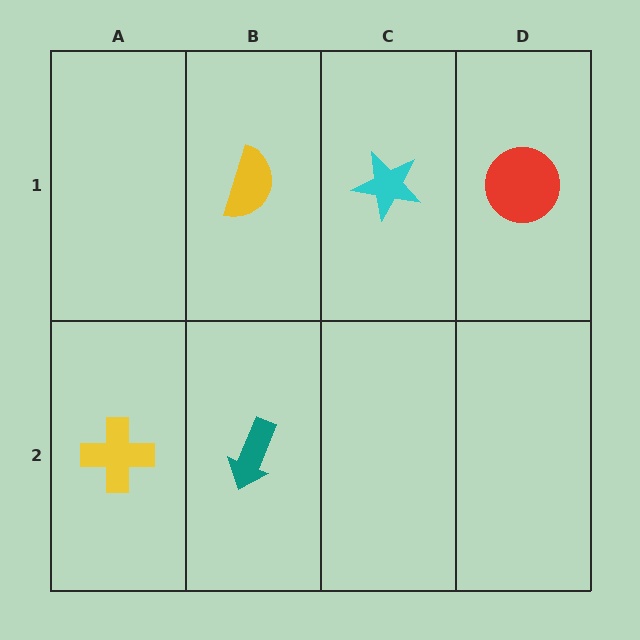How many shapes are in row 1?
3 shapes.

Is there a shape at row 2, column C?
No, that cell is empty.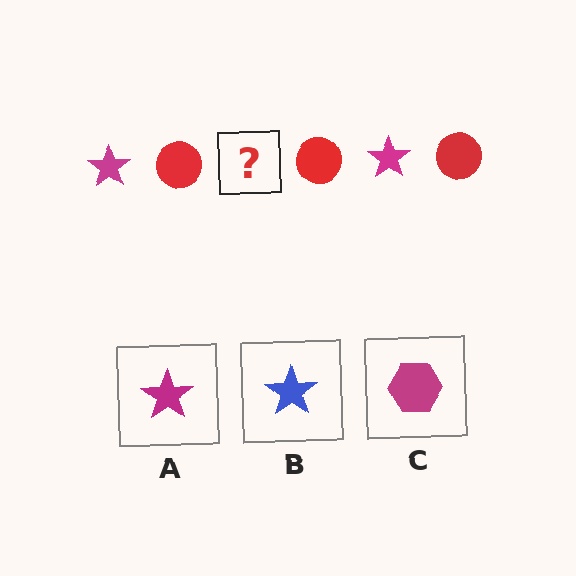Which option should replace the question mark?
Option A.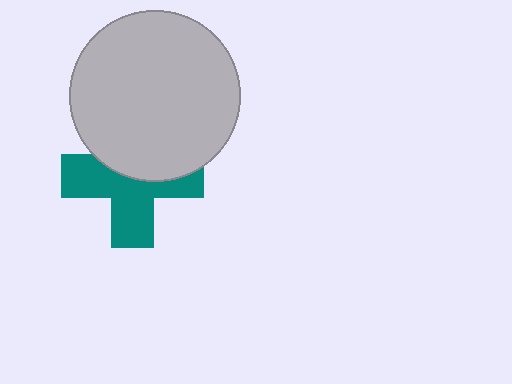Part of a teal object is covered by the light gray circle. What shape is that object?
It is a cross.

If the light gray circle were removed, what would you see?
You would see the complete teal cross.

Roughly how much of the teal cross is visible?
About half of it is visible (roughly 57%).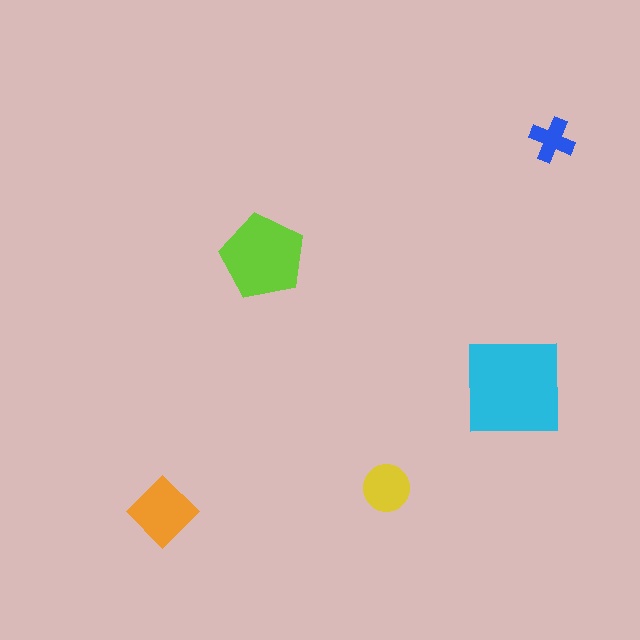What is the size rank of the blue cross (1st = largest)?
5th.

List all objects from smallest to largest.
The blue cross, the yellow circle, the orange diamond, the lime pentagon, the cyan square.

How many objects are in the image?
There are 5 objects in the image.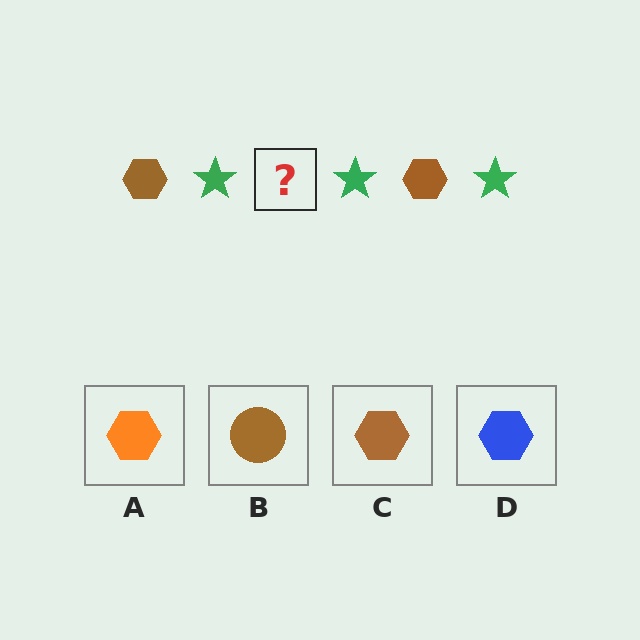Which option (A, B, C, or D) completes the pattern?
C.